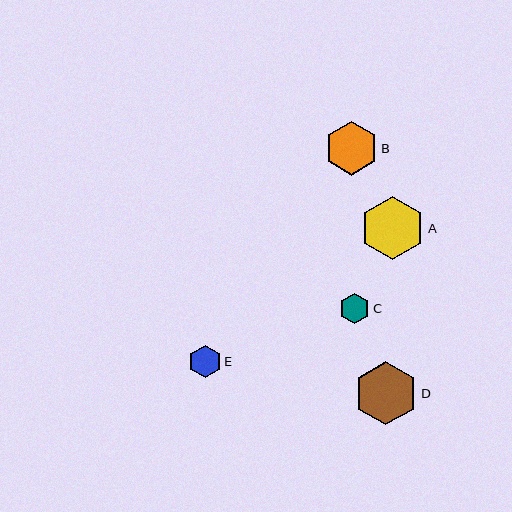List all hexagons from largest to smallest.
From largest to smallest: A, D, B, E, C.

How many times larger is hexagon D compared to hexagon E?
Hexagon D is approximately 1.9 times the size of hexagon E.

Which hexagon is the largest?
Hexagon A is the largest with a size of approximately 64 pixels.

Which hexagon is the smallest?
Hexagon C is the smallest with a size of approximately 31 pixels.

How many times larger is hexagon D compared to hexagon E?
Hexagon D is approximately 1.9 times the size of hexagon E.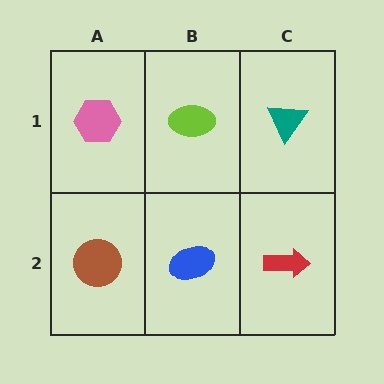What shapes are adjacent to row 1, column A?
A brown circle (row 2, column A), a lime ellipse (row 1, column B).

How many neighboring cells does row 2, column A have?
2.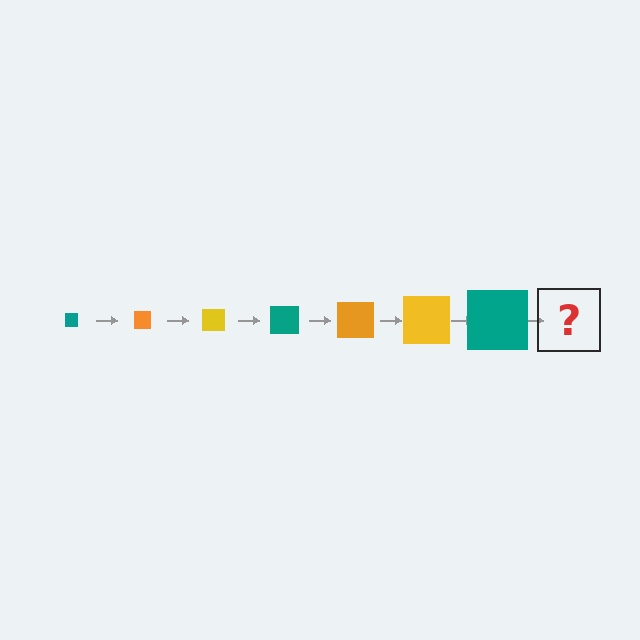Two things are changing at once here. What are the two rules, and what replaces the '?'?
The two rules are that the square grows larger each step and the color cycles through teal, orange, and yellow. The '?' should be an orange square, larger than the previous one.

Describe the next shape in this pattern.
It should be an orange square, larger than the previous one.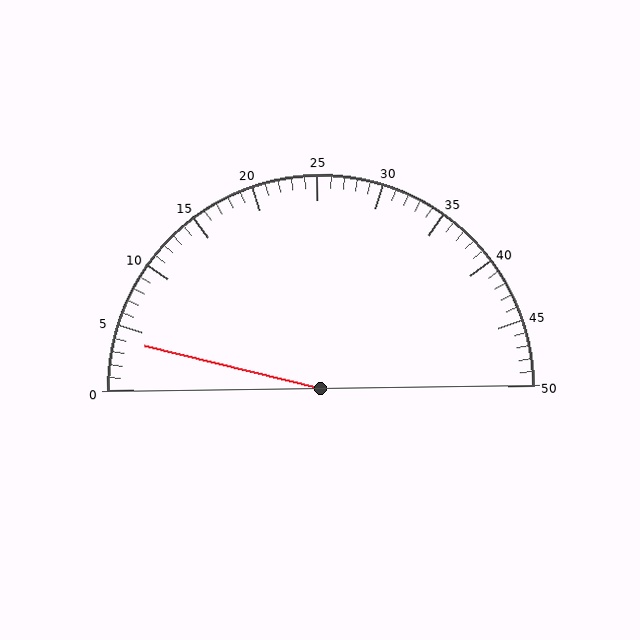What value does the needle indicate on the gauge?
The needle indicates approximately 4.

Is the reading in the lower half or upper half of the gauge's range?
The reading is in the lower half of the range (0 to 50).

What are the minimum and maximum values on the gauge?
The gauge ranges from 0 to 50.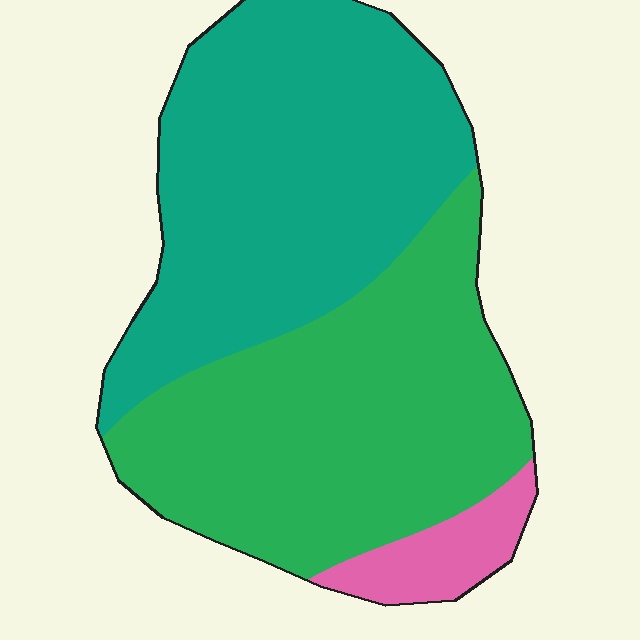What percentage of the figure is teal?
Teal covers around 45% of the figure.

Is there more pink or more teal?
Teal.